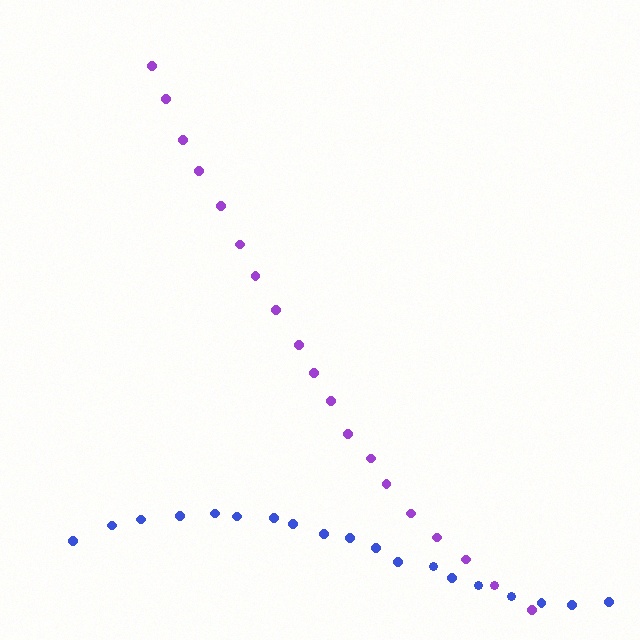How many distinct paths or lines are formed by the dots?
There are 2 distinct paths.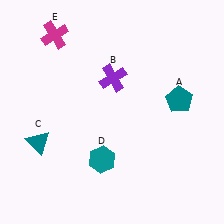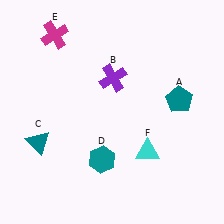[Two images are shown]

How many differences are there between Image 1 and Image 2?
There is 1 difference between the two images.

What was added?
A cyan triangle (F) was added in Image 2.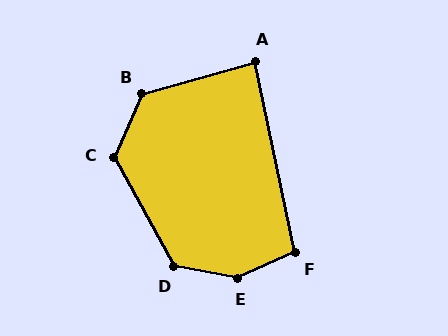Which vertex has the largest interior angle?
E, at approximately 146 degrees.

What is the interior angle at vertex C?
Approximately 127 degrees (obtuse).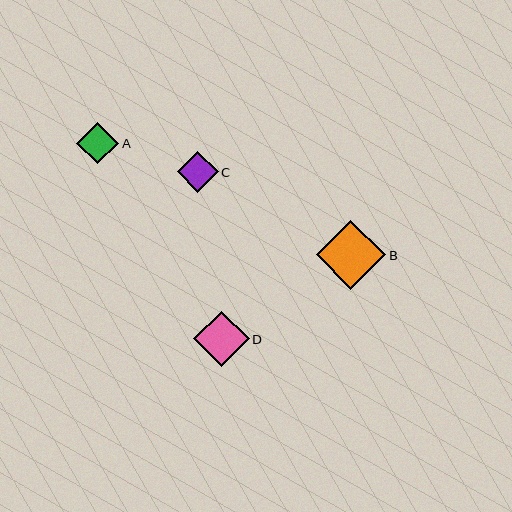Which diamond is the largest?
Diamond B is the largest with a size of approximately 69 pixels.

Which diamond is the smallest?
Diamond C is the smallest with a size of approximately 41 pixels.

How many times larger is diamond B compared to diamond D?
Diamond B is approximately 1.2 times the size of diamond D.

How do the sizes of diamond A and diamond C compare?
Diamond A and diamond C are approximately the same size.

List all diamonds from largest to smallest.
From largest to smallest: B, D, A, C.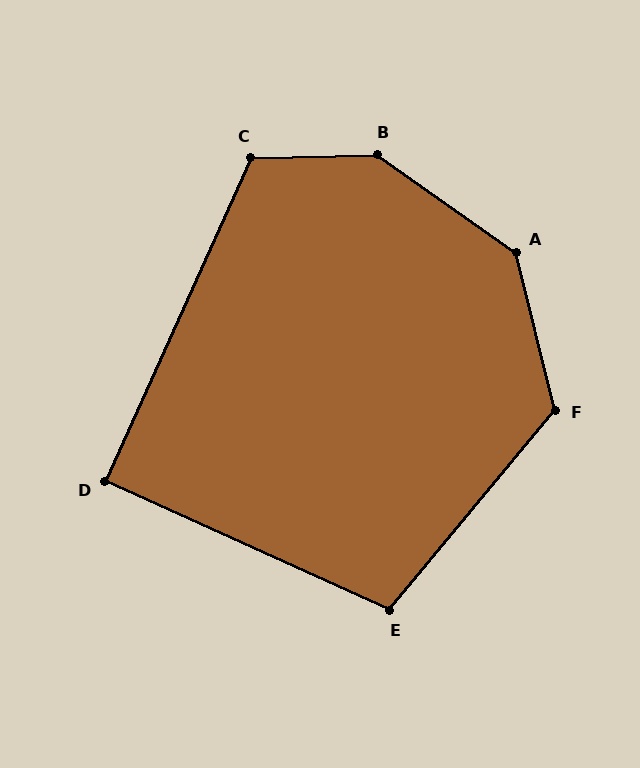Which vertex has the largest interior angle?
B, at approximately 143 degrees.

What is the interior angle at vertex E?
Approximately 105 degrees (obtuse).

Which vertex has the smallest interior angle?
D, at approximately 90 degrees.